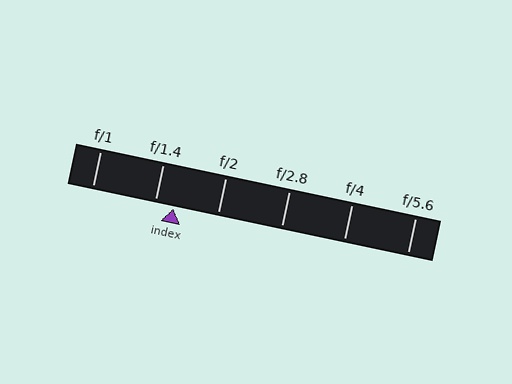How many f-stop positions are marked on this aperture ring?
There are 6 f-stop positions marked.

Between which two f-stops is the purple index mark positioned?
The index mark is between f/1.4 and f/2.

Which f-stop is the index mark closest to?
The index mark is closest to f/1.4.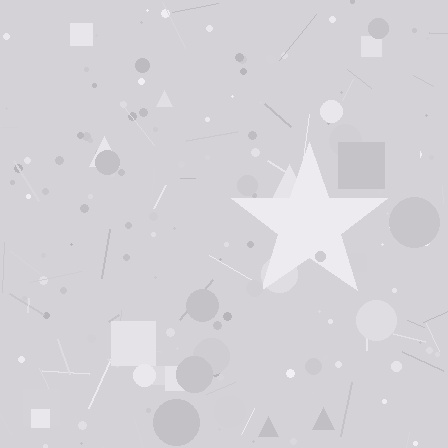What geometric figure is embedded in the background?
A star is embedded in the background.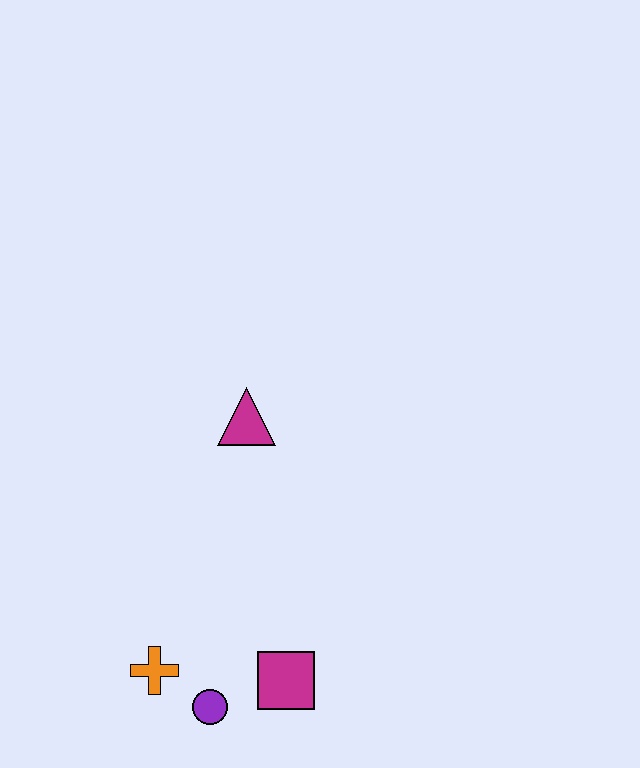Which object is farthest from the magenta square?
The magenta triangle is farthest from the magenta square.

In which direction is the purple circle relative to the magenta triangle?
The purple circle is below the magenta triangle.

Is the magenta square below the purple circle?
No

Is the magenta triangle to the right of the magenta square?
No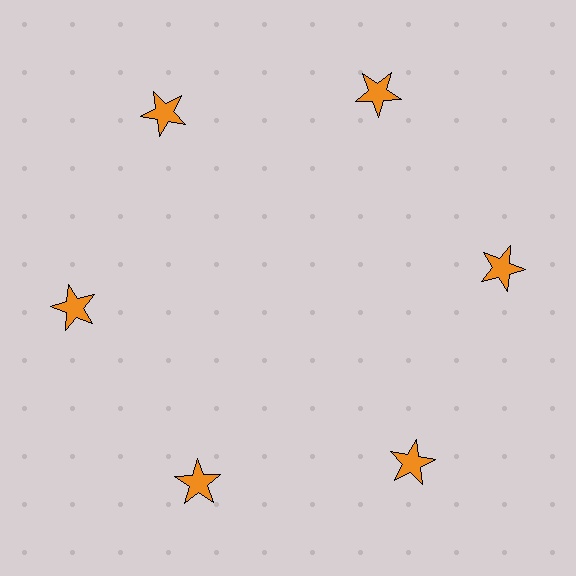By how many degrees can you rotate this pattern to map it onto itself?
The pattern maps onto itself every 60 degrees of rotation.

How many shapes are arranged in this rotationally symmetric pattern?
There are 6 shapes, arranged in 6 groups of 1.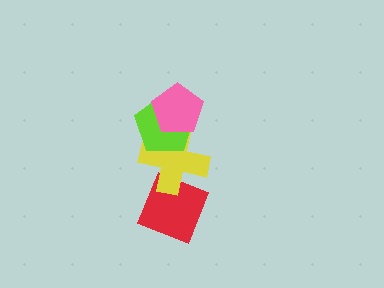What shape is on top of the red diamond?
The yellow cross is on top of the red diamond.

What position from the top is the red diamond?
The red diamond is 4th from the top.